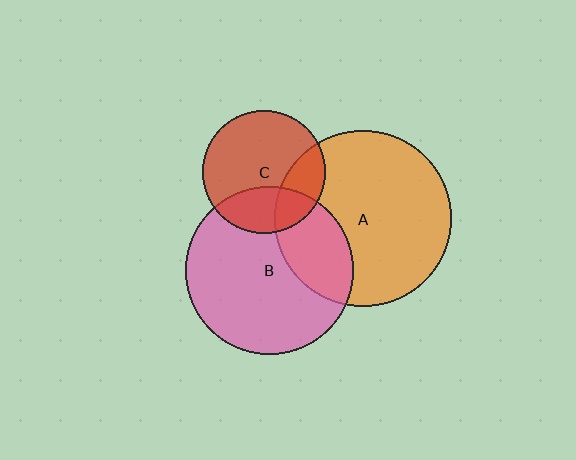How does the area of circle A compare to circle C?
Approximately 2.1 times.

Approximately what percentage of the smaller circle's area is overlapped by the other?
Approximately 25%.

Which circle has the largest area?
Circle A (orange).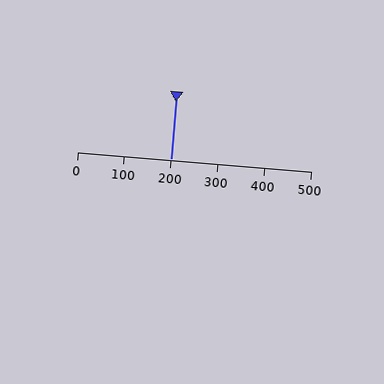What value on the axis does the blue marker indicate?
The marker indicates approximately 200.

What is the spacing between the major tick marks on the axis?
The major ticks are spaced 100 apart.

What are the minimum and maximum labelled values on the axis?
The axis runs from 0 to 500.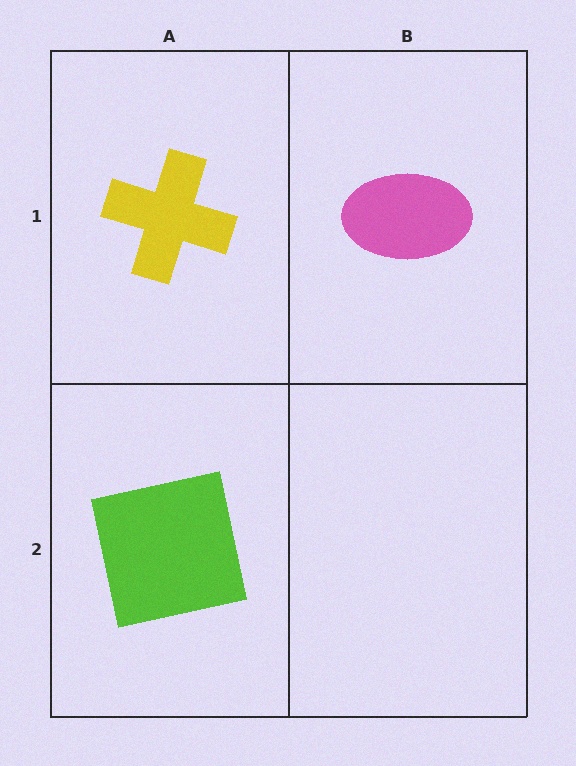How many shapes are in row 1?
2 shapes.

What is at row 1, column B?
A pink ellipse.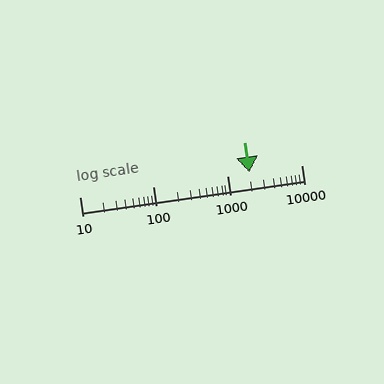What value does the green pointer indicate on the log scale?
The pointer indicates approximately 2000.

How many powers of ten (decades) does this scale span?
The scale spans 3 decades, from 10 to 10000.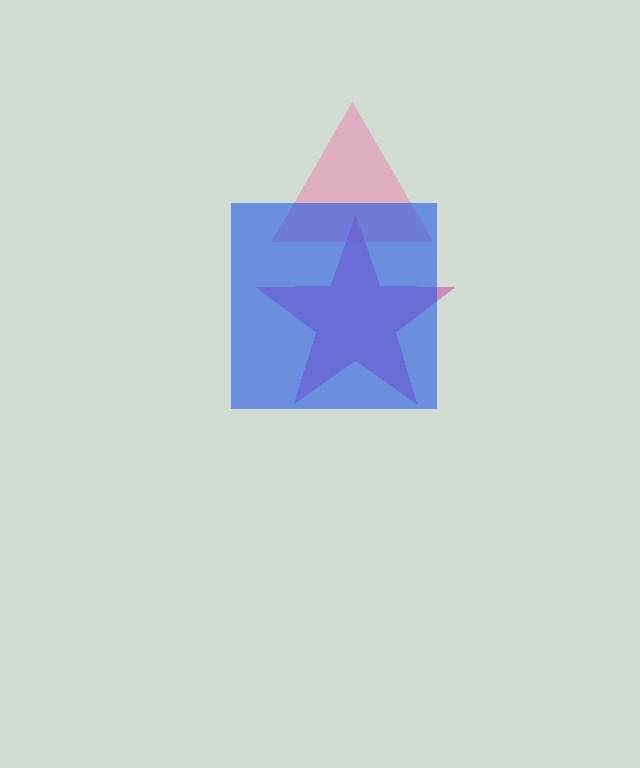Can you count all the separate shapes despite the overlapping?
Yes, there are 3 separate shapes.